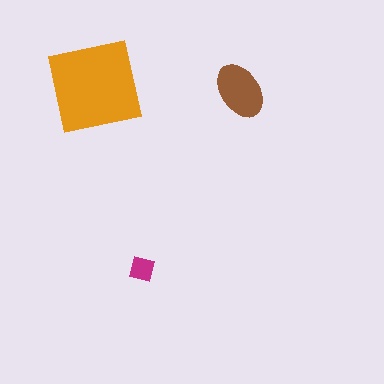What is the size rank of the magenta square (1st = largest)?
3rd.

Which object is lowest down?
The magenta square is bottommost.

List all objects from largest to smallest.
The orange square, the brown ellipse, the magenta square.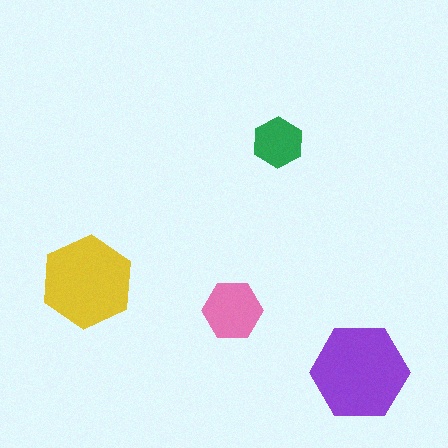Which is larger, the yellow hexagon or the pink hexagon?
The yellow one.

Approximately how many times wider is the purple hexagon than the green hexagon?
About 2 times wider.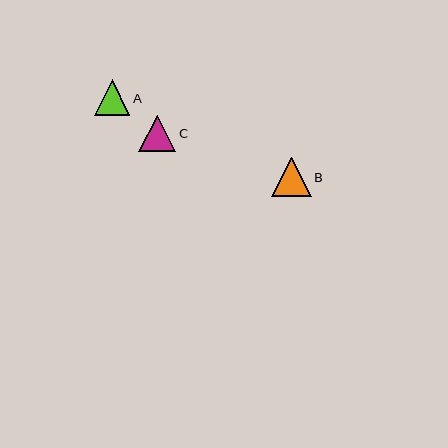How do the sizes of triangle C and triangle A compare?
Triangle C and triangle A are approximately the same size.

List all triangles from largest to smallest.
From largest to smallest: B, C, A.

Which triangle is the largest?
Triangle B is the largest with a size of approximately 39 pixels.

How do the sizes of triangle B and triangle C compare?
Triangle B and triangle C are approximately the same size.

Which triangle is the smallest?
Triangle A is the smallest with a size of approximately 36 pixels.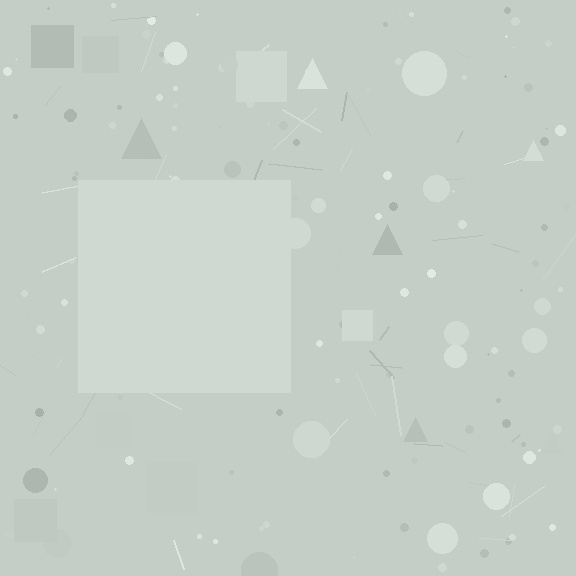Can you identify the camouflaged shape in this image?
The camouflaged shape is a square.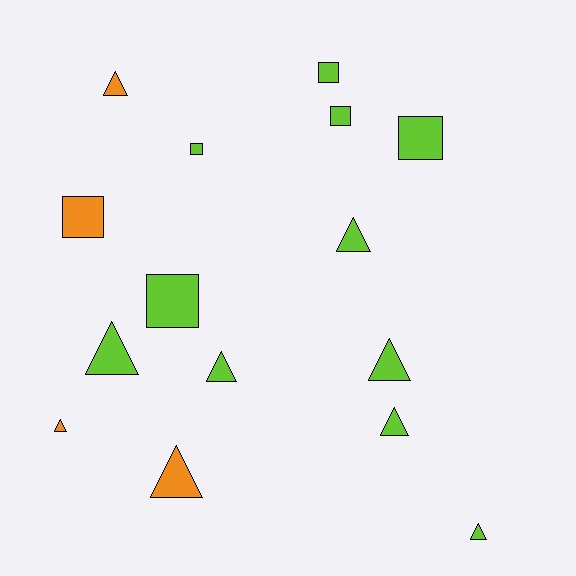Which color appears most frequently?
Lime, with 11 objects.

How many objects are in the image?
There are 15 objects.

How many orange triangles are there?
There are 3 orange triangles.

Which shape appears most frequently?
Triangle, with 9 objects.